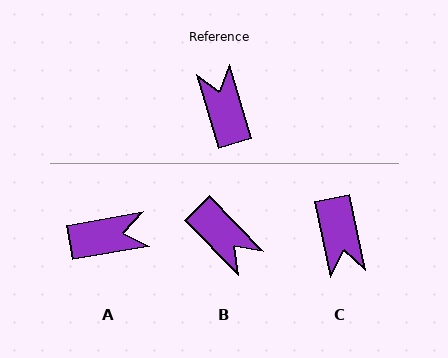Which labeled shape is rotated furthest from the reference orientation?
C, about 175 degrees away.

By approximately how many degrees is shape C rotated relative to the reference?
Approximately 175 degrees counter-clockwise.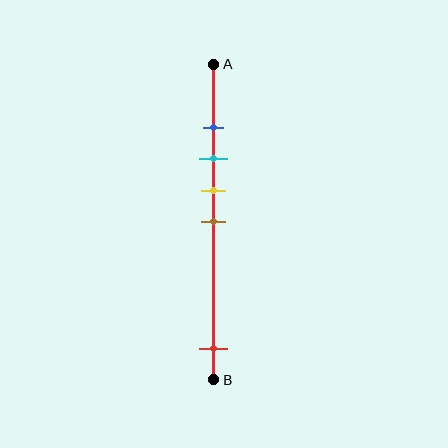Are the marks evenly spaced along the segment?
No, the marks are not evenly spaced.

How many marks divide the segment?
There are 5 marks dividing the segment.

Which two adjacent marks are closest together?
The blue and cyan marks are the closest adjacent pair.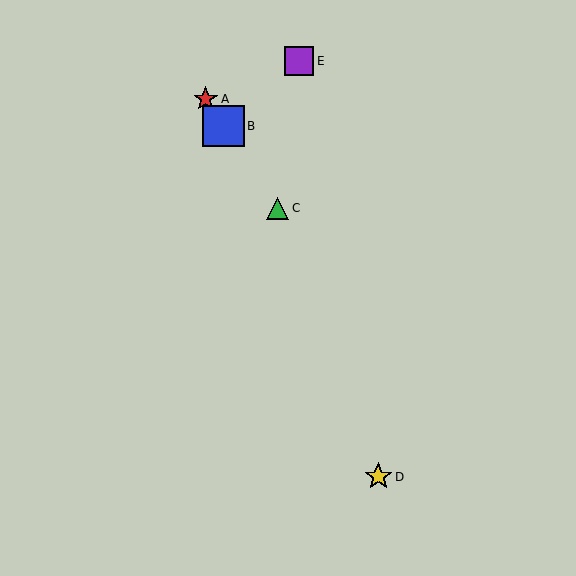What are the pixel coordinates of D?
Object D is at (378, 477).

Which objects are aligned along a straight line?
Objects A, B, C are aligned along a straight line.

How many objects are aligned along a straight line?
3 objects (A, B, C) are aligned along a straight line.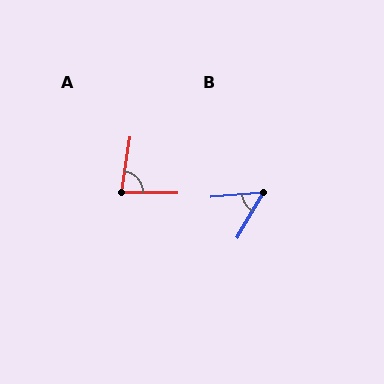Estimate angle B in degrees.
Approximately 54 degrees.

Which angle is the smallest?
B, at approximately 54 degrees.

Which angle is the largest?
A, at approximately 82 degrees.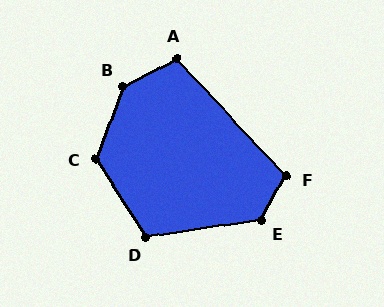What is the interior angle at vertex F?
Approximately 108 degrees (obtuse).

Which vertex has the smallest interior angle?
A, at approximately 105 degrees.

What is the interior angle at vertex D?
Approximately 114 degrees (obtuse).